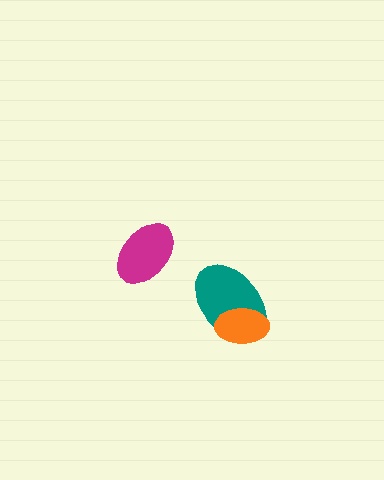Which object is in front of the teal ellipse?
The orange ellipse is in front of the teal ellipse.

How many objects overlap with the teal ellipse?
1 object overlaps with the teal ellipse.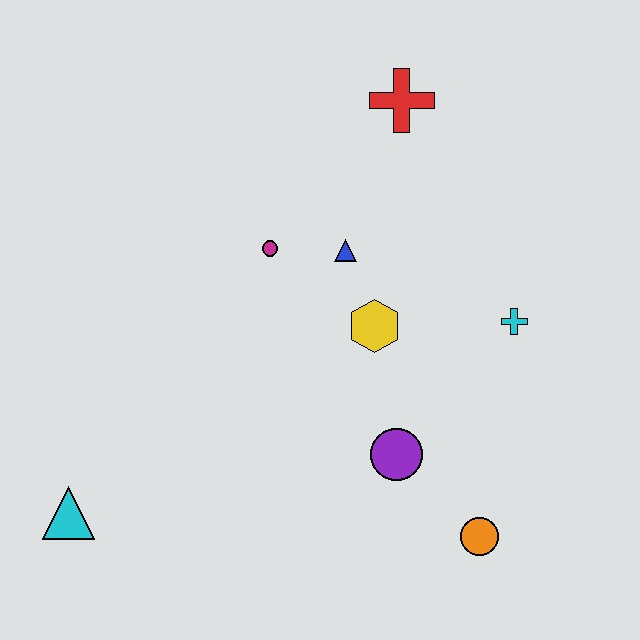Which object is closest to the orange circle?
The purple circle is closest to the orange circle.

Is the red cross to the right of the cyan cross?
No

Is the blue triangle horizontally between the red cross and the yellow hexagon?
No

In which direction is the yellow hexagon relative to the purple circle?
The yellow hexagon is above the purple circle.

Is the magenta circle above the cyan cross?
Yes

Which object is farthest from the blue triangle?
The cyan triangle is farthest from the blue triangle.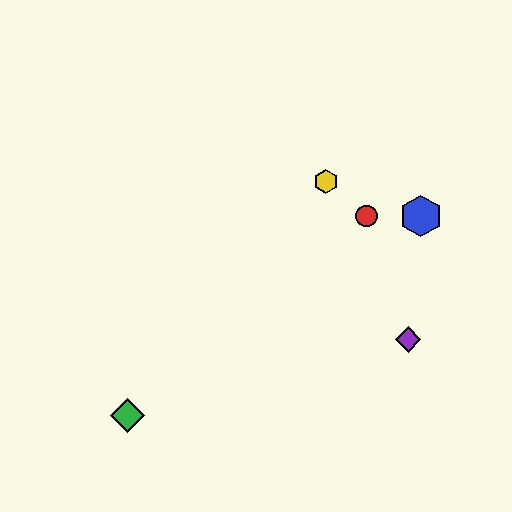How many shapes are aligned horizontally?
2 shapes (the red circle, the blue hexagon) are aligned horizontally.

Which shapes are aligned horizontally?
The red circle, the blue hexagon are aligned horizontally.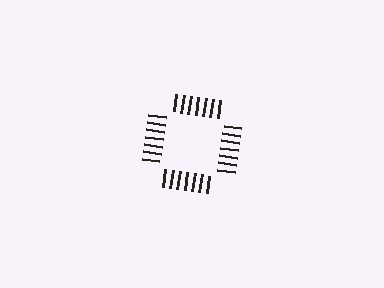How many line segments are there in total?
28 — 7 along each of the 4 edges.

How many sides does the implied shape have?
4 sides — the line-ends trace a square.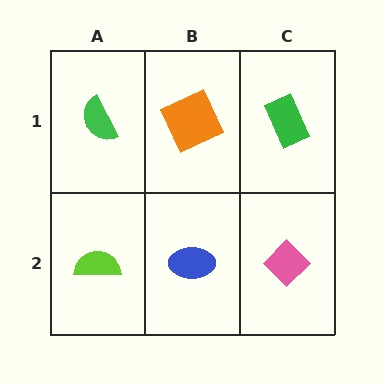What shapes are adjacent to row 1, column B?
A blue ellipse (row 2, column B), a green semicircle (row 1, column A), a green rectangle (row 1, column C).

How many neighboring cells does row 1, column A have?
2.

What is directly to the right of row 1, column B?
A green rectangle.